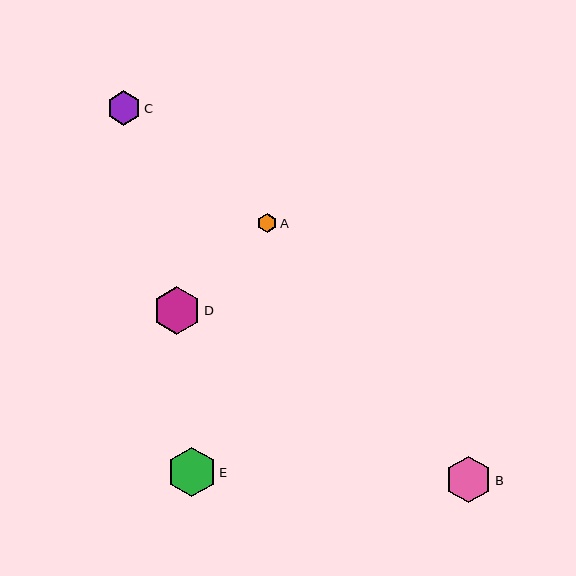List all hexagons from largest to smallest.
From largest to smallest: E, D, B, C, A.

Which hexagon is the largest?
Hexagon E is the largest with a size of approximately 50 pixels.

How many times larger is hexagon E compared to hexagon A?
Hexagon E is approximately 2.5 times the size of hexagon A.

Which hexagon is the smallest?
Hexagon A is the smallest with a size of approximately 20 pixels.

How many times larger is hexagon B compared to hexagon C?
Hexagon B is approximately 1.3 times the size of hexagon C.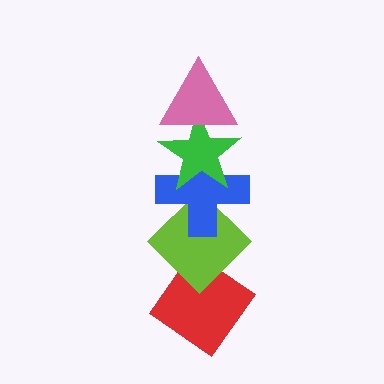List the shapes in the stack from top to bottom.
From top to bottom: the pink triangle, the green star, the blue cross, the lime diamond, the red diamond.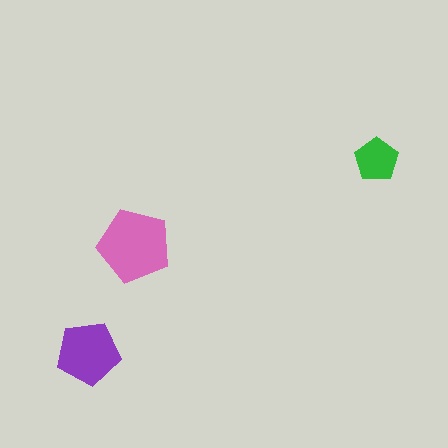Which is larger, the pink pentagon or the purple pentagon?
The pink one.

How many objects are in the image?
There are 3 objects in the image.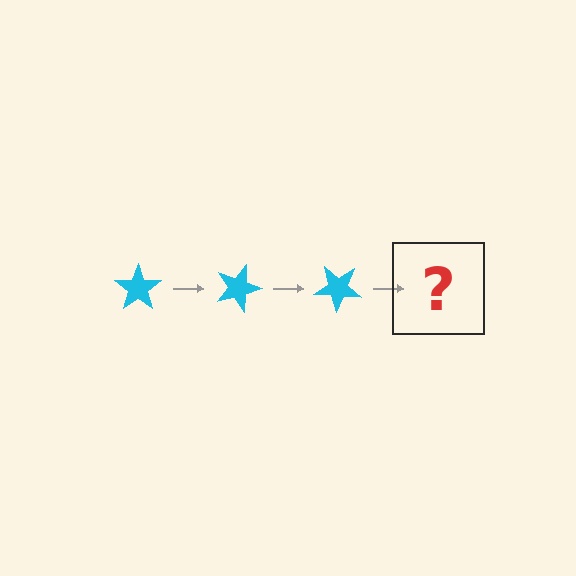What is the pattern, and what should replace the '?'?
The pattern is that the star rotates 20 degrees each step. The '?' should be a cyan star rotated 60 degrees.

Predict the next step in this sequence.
The next step is a cyan star rotated 60 degrees.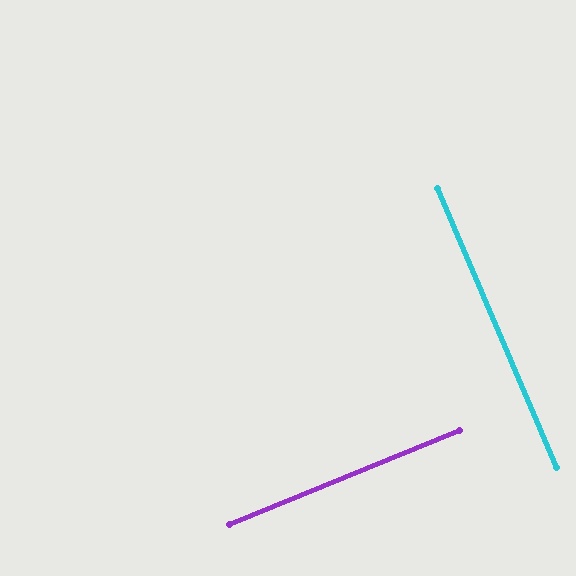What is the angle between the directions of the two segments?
Approximately 89 degrees.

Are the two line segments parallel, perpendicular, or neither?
Perpendicular — they meet at approximately 89°.